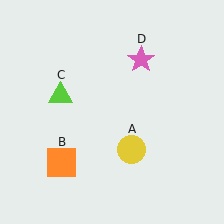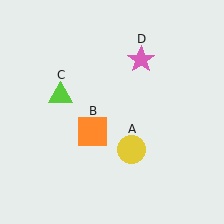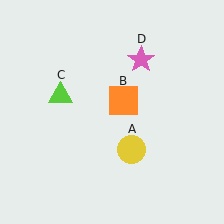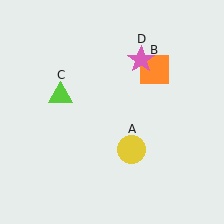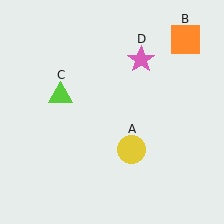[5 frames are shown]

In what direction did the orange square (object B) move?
The orange square (object B) moved up and to the right.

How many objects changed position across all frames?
1 object changed position: orange square (object B).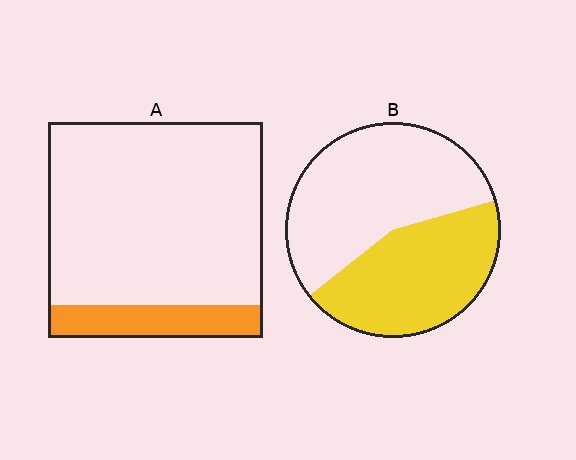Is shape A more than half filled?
No.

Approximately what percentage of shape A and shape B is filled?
A is approximately 15% and B is approximately 45%.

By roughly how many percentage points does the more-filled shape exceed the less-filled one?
By roughly 30 percentage points (B over A).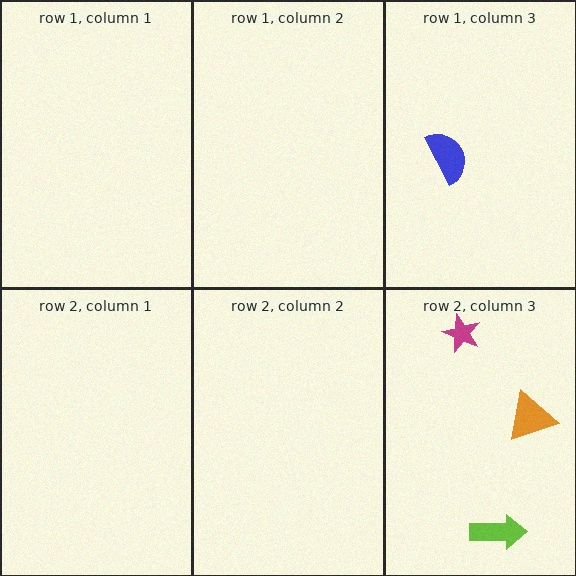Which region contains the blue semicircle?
The row 1, column 3 region.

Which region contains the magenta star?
The row 2, column 3 region.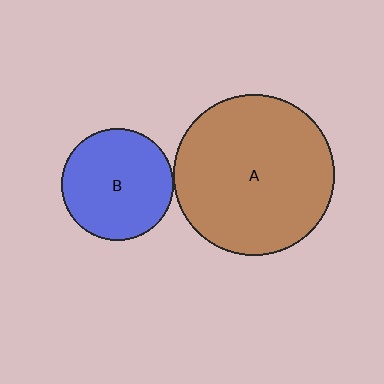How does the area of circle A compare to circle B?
Approximately 2.1 times.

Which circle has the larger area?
Circle A (brown).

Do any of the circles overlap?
No, none of the circles overlap.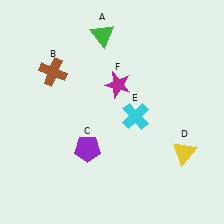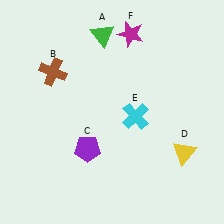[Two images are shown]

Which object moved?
The magenta star (F) moved up.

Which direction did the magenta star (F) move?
The magenta star (F) moved up.